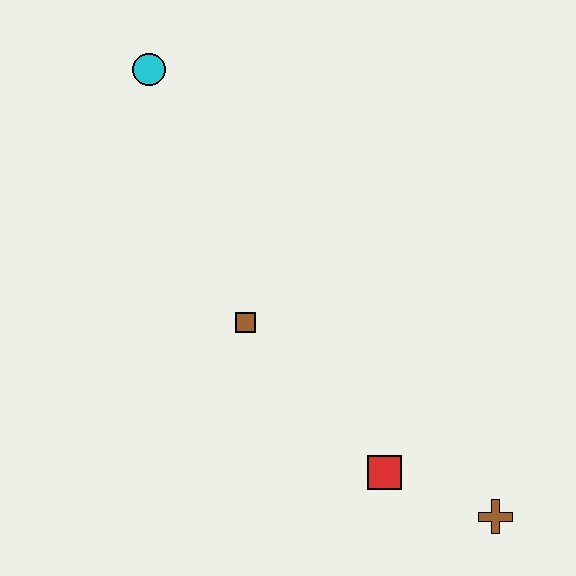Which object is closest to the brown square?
The red square is closest to the brown square.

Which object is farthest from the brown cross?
The cyan circle is farthest from the brown cross.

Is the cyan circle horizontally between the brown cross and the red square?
No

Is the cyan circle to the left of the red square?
Yes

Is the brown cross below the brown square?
Yes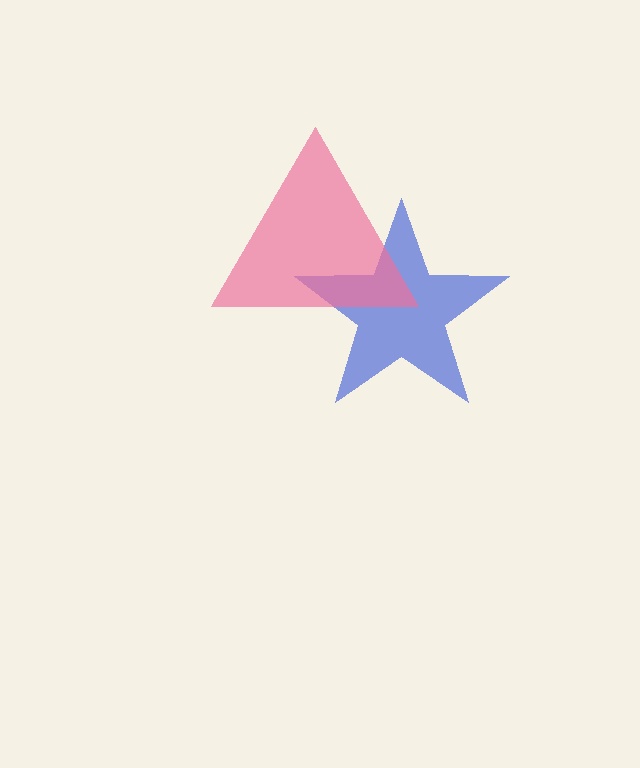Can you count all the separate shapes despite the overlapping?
Yes, there are 2 separate shapes.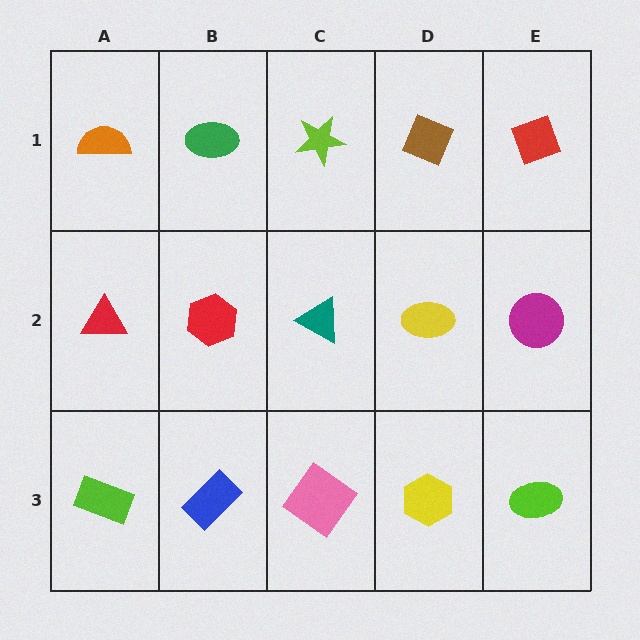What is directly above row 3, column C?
A teal triangle.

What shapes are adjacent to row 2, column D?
A brown diamond (row 1, column D), a yellow hexagon (row 3, column D), a teal triangle (row 2, column C), a magenta circle (row 2, column E).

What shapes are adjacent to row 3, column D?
A yellow ellipse (row 2, column D), a pink diamond (row 3, column C), a lime ellipse (row 3, column E).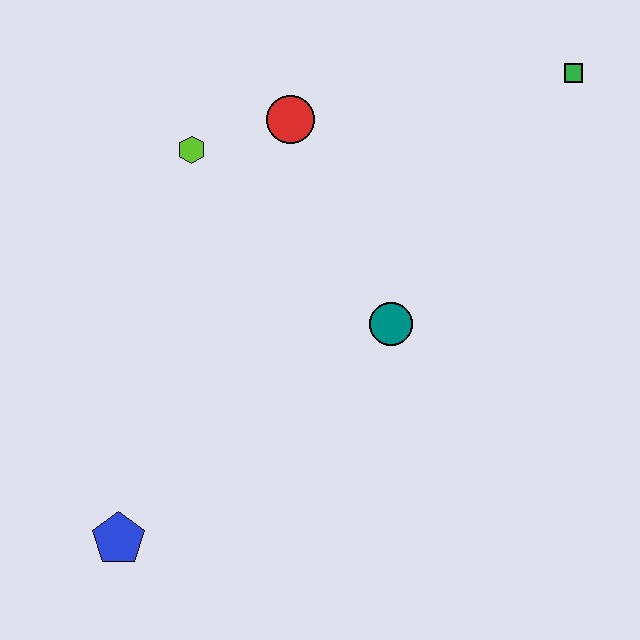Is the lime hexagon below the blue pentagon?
No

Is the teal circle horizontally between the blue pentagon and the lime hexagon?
No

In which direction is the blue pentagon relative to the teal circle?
The blue pentagon is to the left of the teal circle.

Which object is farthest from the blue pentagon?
The green square is farthest from the blue pentagon.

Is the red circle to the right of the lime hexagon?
Yes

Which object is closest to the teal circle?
The red circle is closest to the teal circle.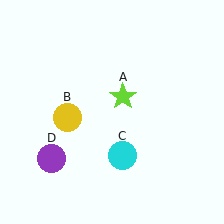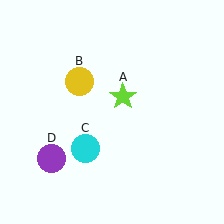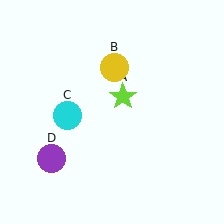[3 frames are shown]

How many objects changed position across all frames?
2 objects changed position: yellow circle (object B), cyan circle (object C).